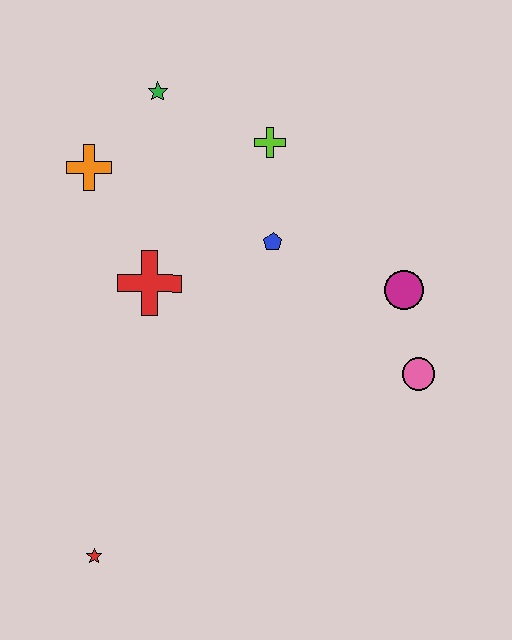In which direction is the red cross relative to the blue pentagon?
The red cross is to the left of the blue pentagon.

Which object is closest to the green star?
The orange cross is closest to the green star.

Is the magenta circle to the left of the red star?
No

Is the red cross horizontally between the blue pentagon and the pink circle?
No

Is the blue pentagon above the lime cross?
No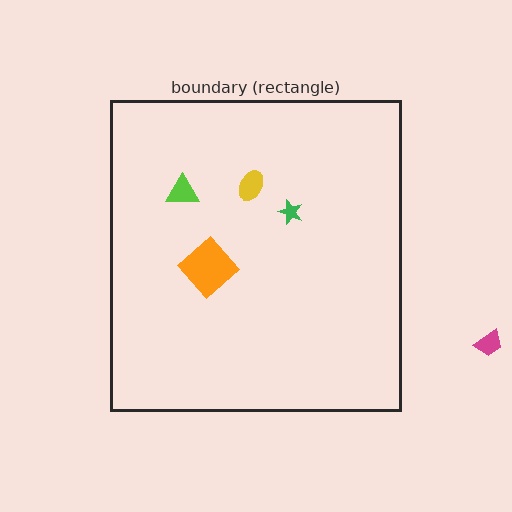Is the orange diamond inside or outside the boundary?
Inside.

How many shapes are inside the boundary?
4 inside, 1 outside.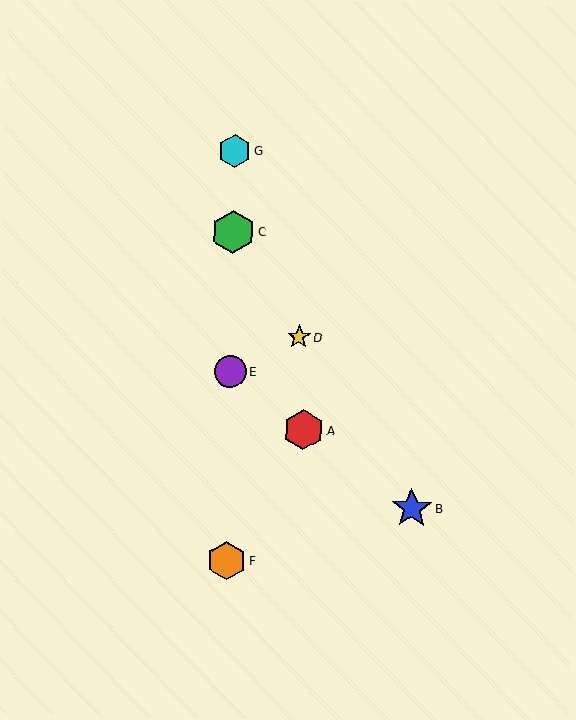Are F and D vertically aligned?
No, F is at x≈226 and D is at x≈299.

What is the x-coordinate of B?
Object B is at x≈412.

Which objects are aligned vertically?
Objects C, E, F, G are aligned vertically.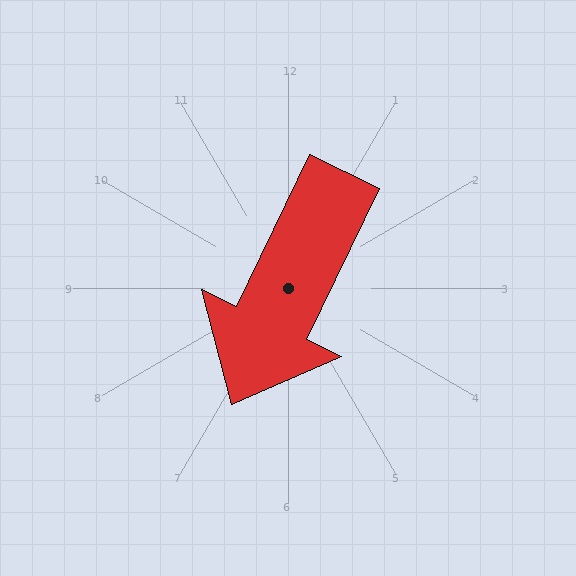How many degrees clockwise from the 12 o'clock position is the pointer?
Approximately 206 degrees.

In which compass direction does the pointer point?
Southwest.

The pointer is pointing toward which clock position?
Roughly 7 o'clock.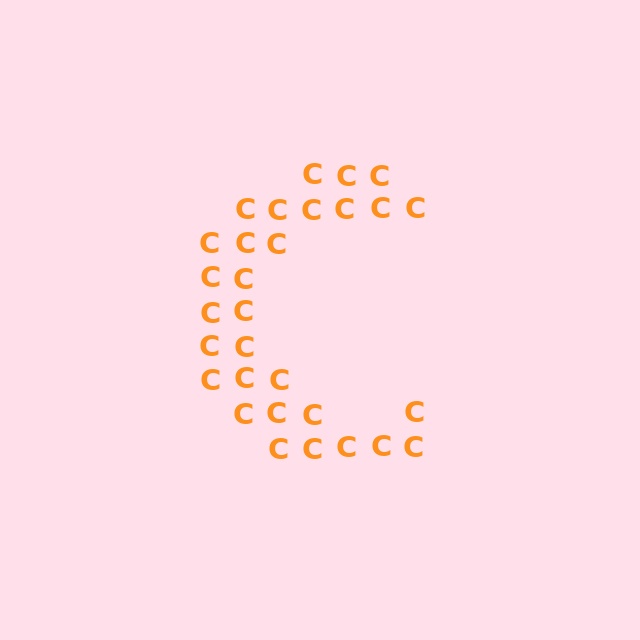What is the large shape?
The large shape is the letter C.